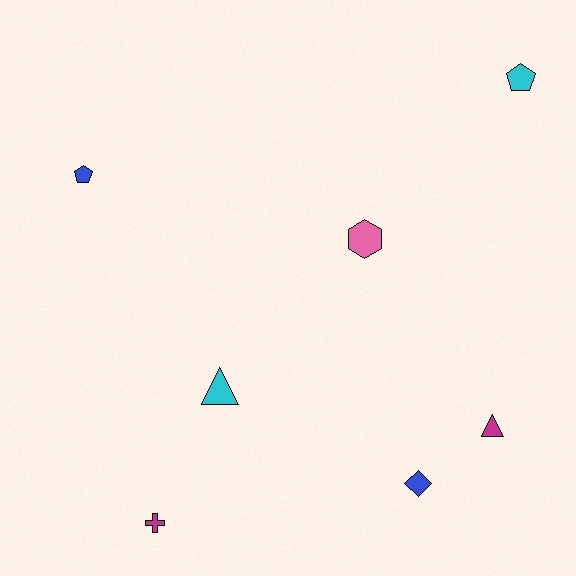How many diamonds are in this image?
There is 1 diamond.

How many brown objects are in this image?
There are no brown objects.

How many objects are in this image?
There are 7 objects.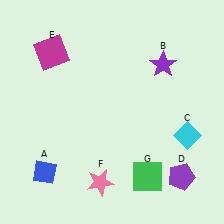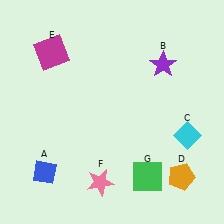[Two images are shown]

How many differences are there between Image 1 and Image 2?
There is 1 difference between the two images.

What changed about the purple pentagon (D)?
In Image 1, D is purple. In Image 2, it changed to orange.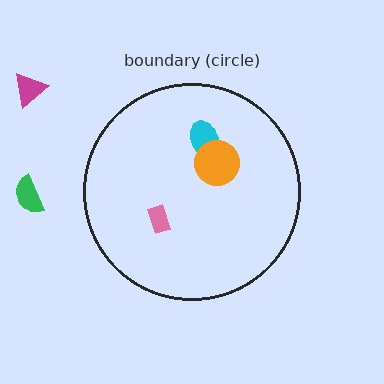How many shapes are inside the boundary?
3 inside, 2 outside.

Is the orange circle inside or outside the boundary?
Inside.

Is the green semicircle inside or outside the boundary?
Outside.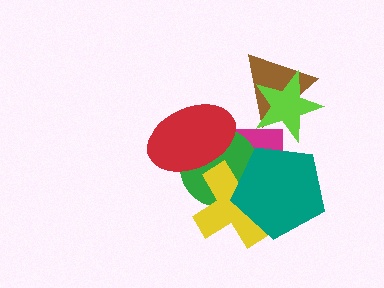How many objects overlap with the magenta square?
4 objects overlap with the magenta square.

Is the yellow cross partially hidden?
Yes, it is partially covered by another shape.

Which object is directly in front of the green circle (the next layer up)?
The red ellipse is directly in front of the green circle.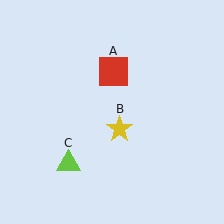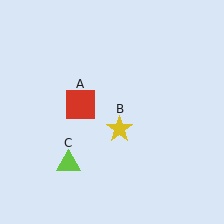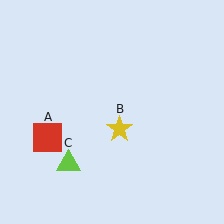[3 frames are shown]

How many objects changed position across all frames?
1 object changed position: red square (object A).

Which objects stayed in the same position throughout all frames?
Yellow star (object B) and lime triangle (object C) remained stationary.